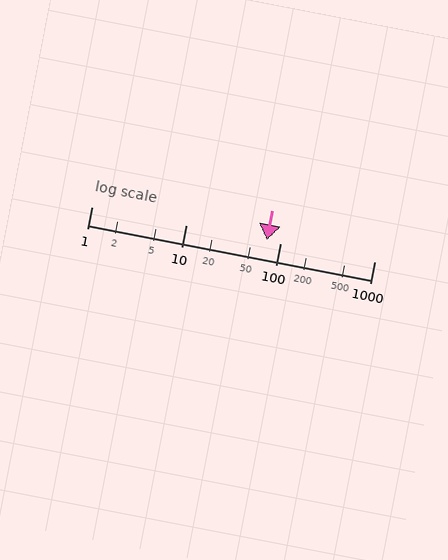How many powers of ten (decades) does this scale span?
The scale spans 3 decades, from 1 to 1000.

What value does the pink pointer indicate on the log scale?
The pointer indicates approximately 73.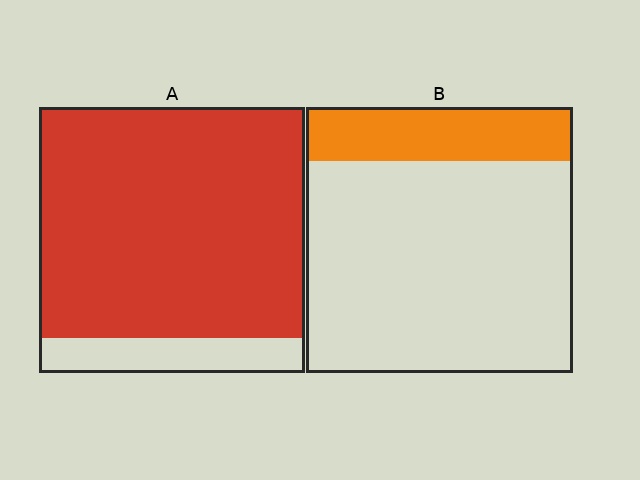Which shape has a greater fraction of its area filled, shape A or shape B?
Shape A.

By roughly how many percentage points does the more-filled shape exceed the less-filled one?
By roughly 65 percentage points (A over B).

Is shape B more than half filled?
No.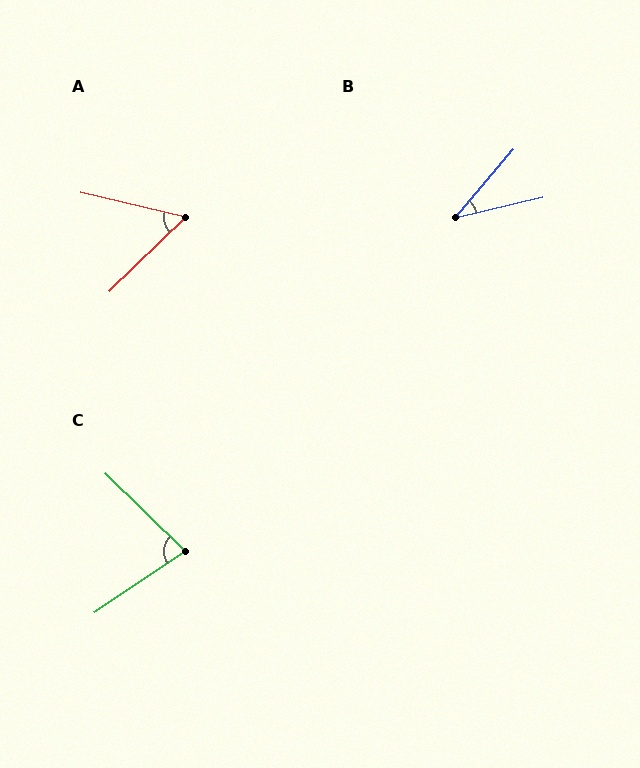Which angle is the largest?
C, at approximately 78 degrees.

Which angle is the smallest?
B, at approximately 36 degrees.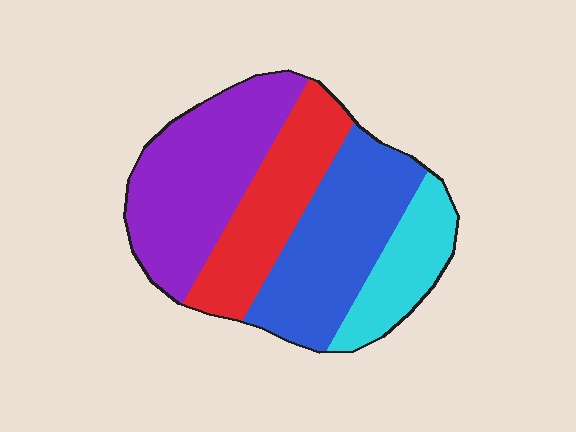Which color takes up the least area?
Cyan, at roughly 15%.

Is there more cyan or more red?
Red.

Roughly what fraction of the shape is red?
Red covers roughly 25% of the shape.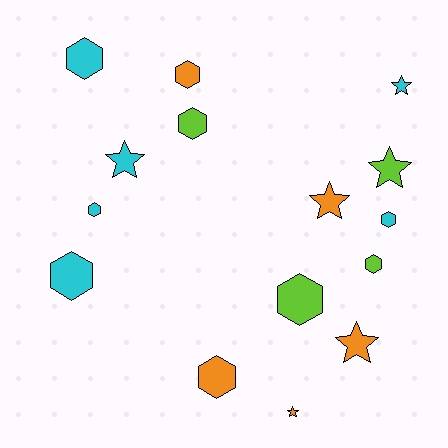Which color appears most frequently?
Cyan, with 6 objects.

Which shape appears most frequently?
Hexagon, with 9 objects.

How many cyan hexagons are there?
There are 4 cyan hexagons.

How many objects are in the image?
There are 15 objects.